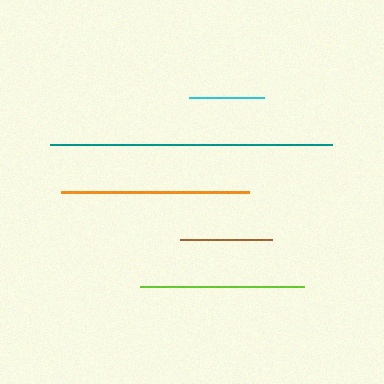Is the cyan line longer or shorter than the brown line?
The brown line is longer than the cyan line.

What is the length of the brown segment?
The brown segment is approximately 92 pixels long.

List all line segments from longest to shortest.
From longest to shortest: teal, orange, lime, brown, cyan.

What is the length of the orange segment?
The orange segment is approximately 188 pixels long.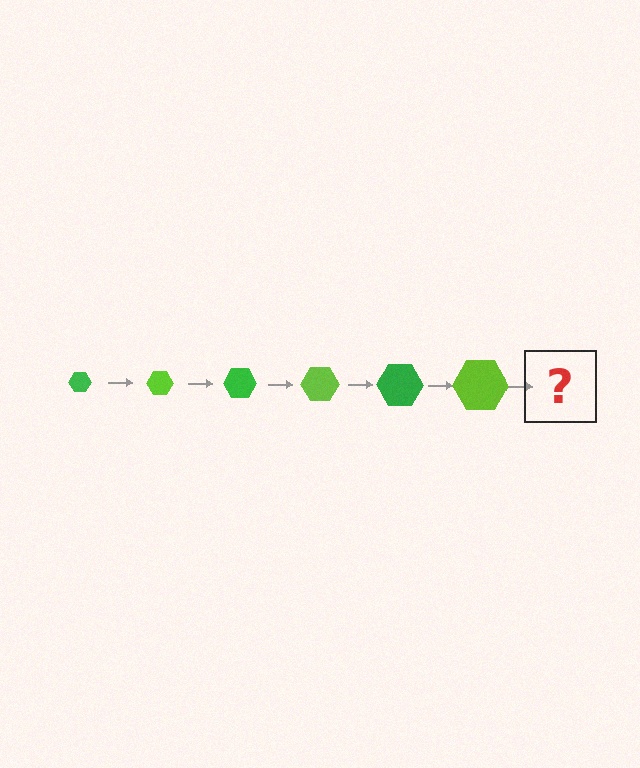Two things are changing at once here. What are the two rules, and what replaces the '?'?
The two rules are that the hexagon grows larger each step and the color cycles through green and lime. The '?' should be a green hexagon, larger than the previous one.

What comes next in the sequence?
The next element should be a green hexagon, larger than the previous one.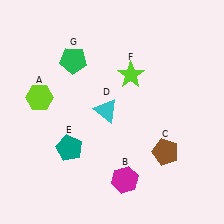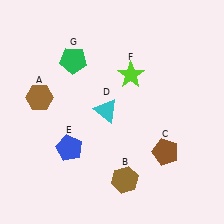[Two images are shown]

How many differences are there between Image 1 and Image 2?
There are 3 differences between the two images.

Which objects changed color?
A changed from lime to brown. B changed from magenta to brown. E changed from teal to blue.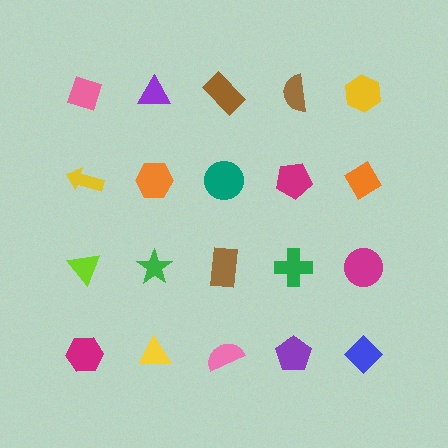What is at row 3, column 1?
A lime triangle.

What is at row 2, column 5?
An orange diamond.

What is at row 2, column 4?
A magenta pentagon.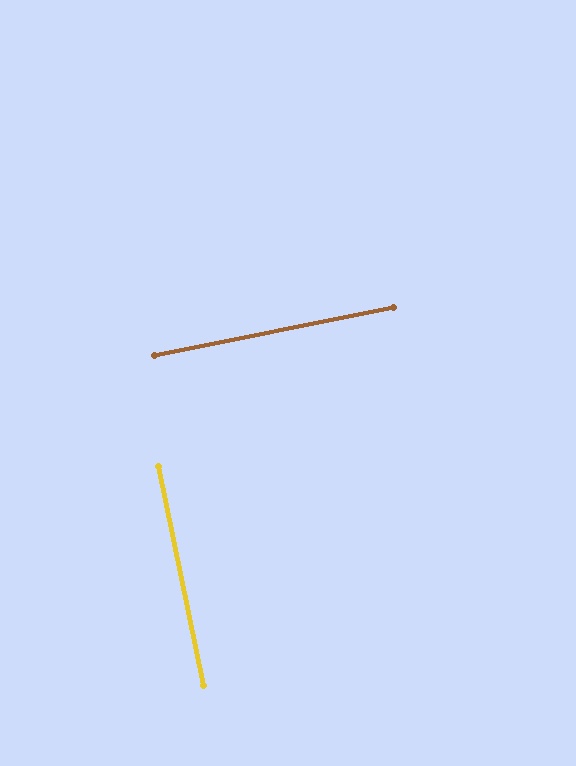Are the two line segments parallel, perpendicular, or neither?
Perpendicular — they meet at approximately 90°.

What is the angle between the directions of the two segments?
Approximately 90 degrees.